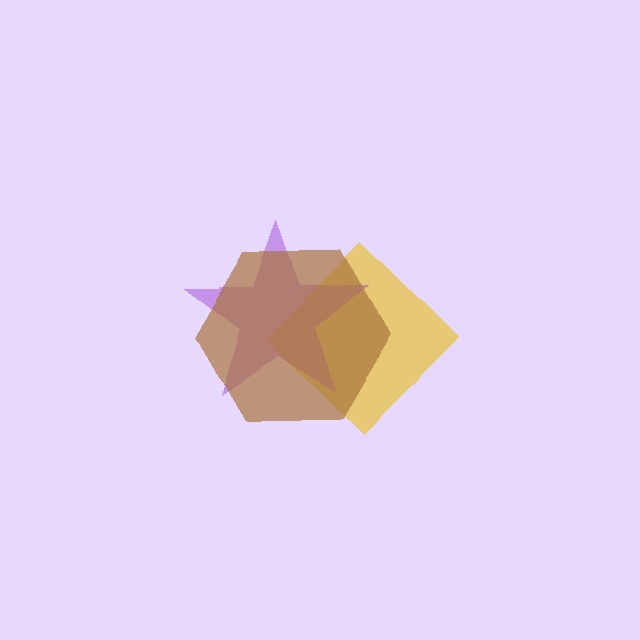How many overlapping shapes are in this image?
There are 3 overlapping shapes in the image.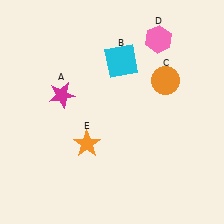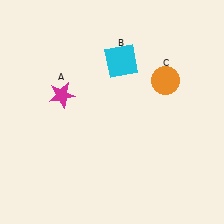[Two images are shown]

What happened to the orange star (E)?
The orange star (E) was removed in Image 2. It was in the bottom-left area of Image 1.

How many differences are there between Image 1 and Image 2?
There are 2 differences between the two images.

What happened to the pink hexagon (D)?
The pink hexagon (D) was removed in Image 2. It was in the top-right area of Image 1.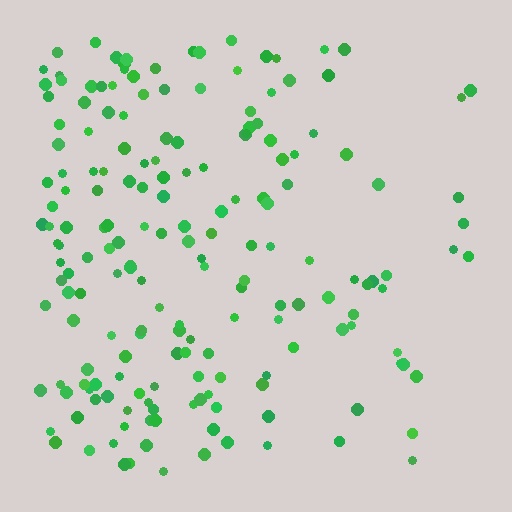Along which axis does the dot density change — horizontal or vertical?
Horizontal.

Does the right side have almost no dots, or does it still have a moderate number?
Still a moderate number, just noticeably fewer than the left.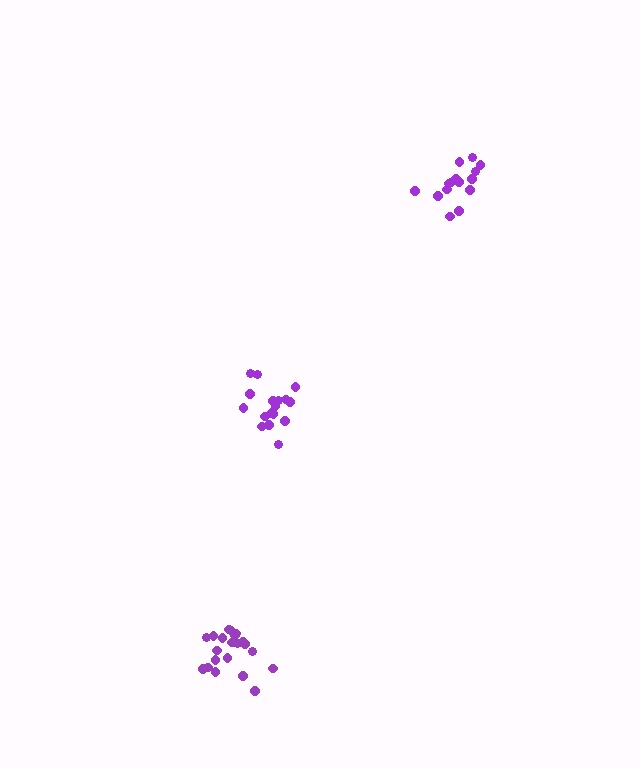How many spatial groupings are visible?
There are 3 spatial groupings.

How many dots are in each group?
Group 1: 18 dots, Group 2: 15 dots, Group 3: 21 dots (54 total).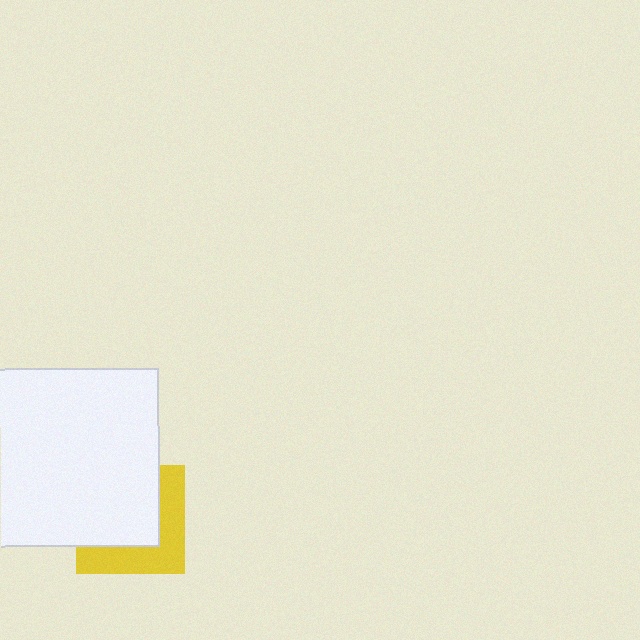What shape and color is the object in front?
The object in front is a white square.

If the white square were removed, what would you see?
You would see the complete yellow square.